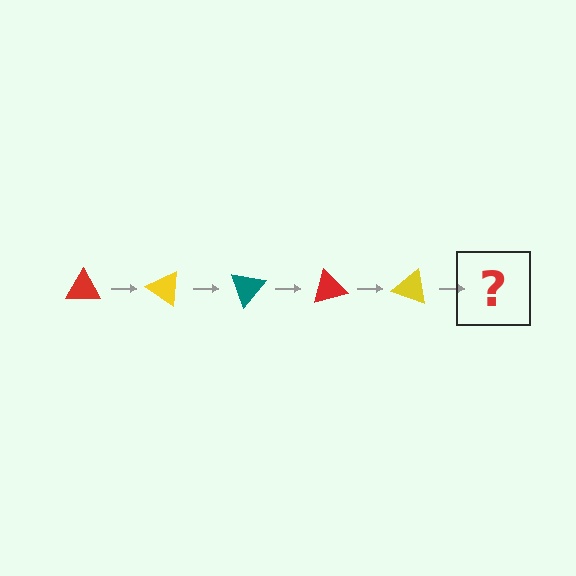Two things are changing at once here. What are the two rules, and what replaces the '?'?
The two rules are that it rotates 35 degrees each step and the color cycles through red, yellow, and teal. The '?' should be a teal triangle, rotated 175 degrees from the start.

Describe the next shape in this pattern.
It should be a teal triangle, rotated 175 degrees from the start.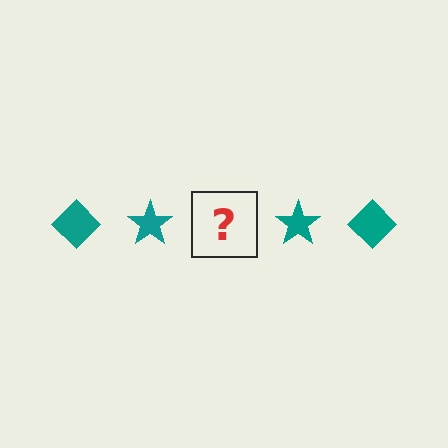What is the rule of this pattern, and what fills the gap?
The rule is that the pattern cycles through diamond, star shapes in teal. The gap should be filled with a teal diamond.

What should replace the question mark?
The question mark should be replaced with a teal diamond.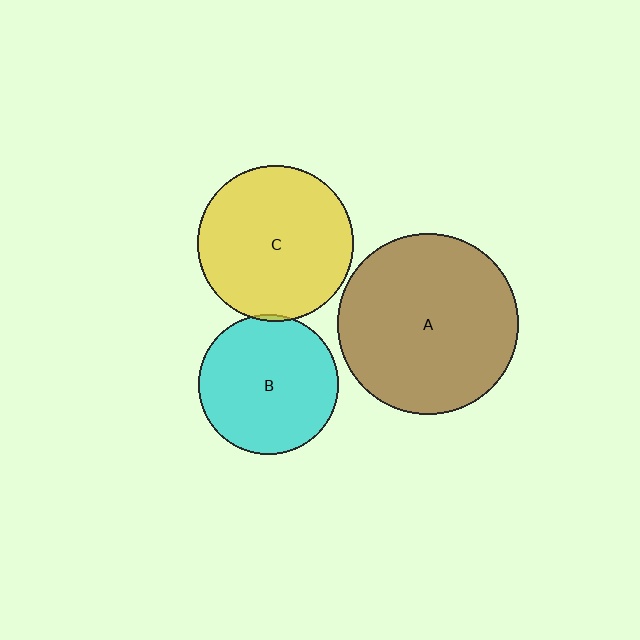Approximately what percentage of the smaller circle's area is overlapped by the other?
Approximately 5%.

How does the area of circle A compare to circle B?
Approximately 1.7 times.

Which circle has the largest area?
Circle A (brown).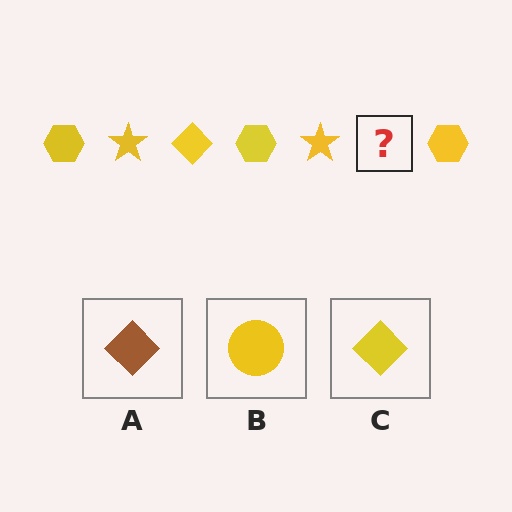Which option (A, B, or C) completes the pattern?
C.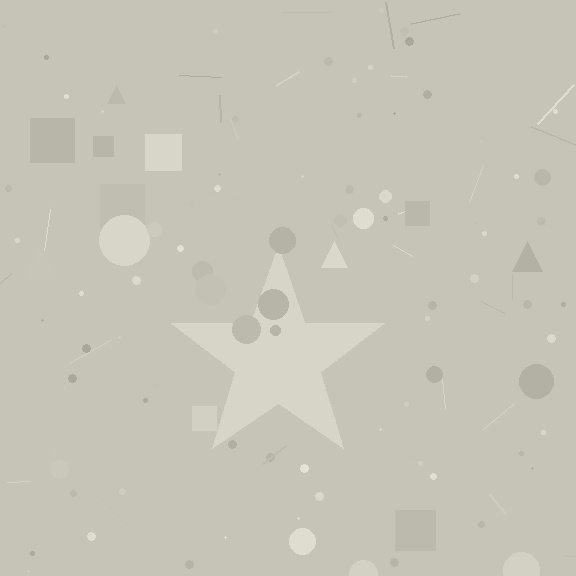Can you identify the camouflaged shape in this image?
The camouflaged shape is a star.